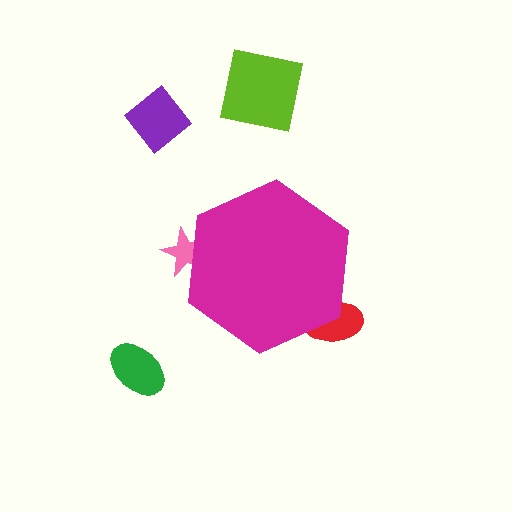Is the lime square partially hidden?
No, the lime square is fully visible.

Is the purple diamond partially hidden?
No, the purple diamond is fully visible.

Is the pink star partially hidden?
Yes, the pink star is partially hidden behind the magenta hexagon.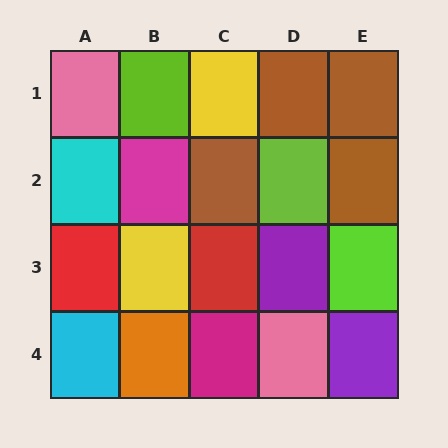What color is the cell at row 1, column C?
Yellow.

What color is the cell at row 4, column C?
Magenta.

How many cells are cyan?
2 cells are cyan.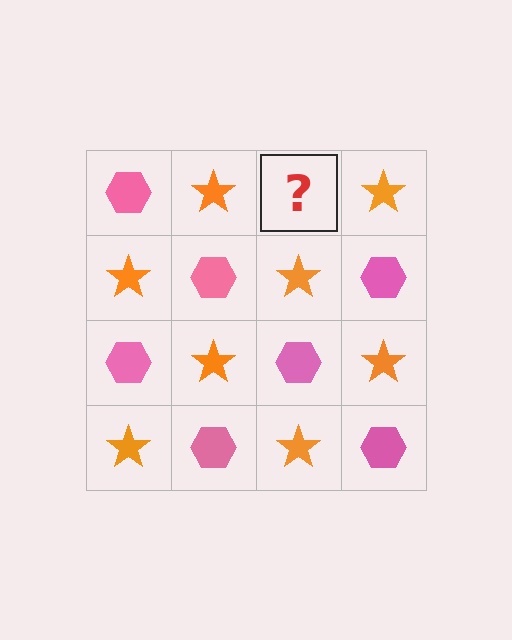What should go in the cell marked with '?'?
The missing cell should contain a pink hexagon.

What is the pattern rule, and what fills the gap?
The rule is that it alternates pink hexagon and orange star in a checkerboard pattern. The gap should be filled with a pink hexagon.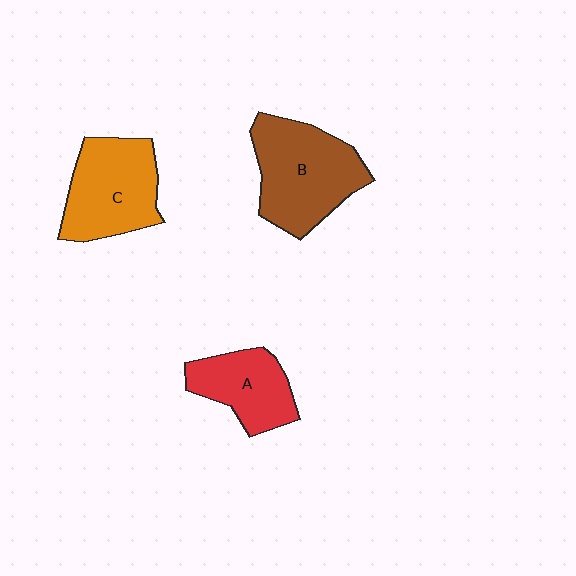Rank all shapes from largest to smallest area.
From largest to smallest: B (brown), C (orange), A (red).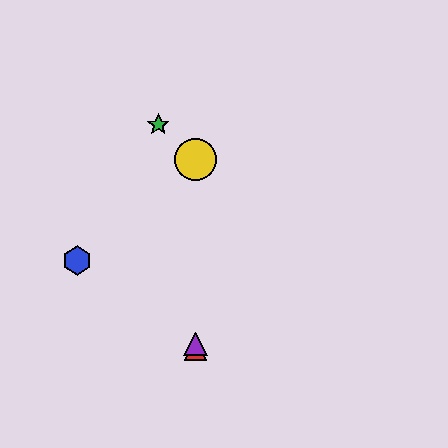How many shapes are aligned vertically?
3 shapes (the red triangle, the yellow circle, the purple triangle) are aligned vertically.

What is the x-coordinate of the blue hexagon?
The blue hexagon is at x≈77.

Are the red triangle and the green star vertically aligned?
No, the red triangle is at x≈196 and the green star is at x≈158.